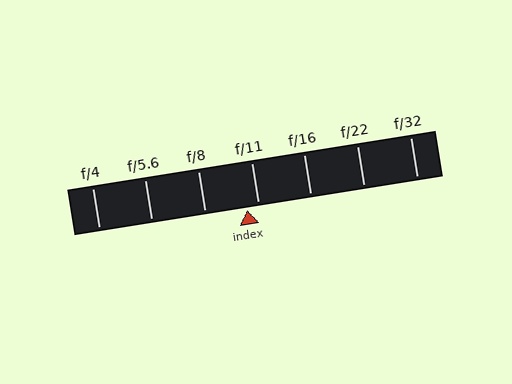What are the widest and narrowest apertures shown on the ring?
The widest aperture shown is f/4 and the narrowest is f/32.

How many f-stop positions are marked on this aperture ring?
There are 7 f-stop positions marked.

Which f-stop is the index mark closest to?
The index mark is closest to f/11.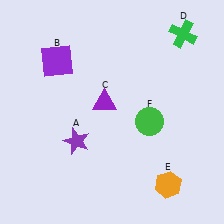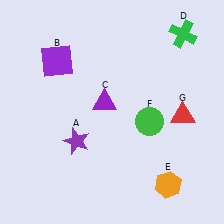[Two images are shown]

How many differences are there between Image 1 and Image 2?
There is 1 difference between the two images.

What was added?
A red triangle (G) was added in Image 2.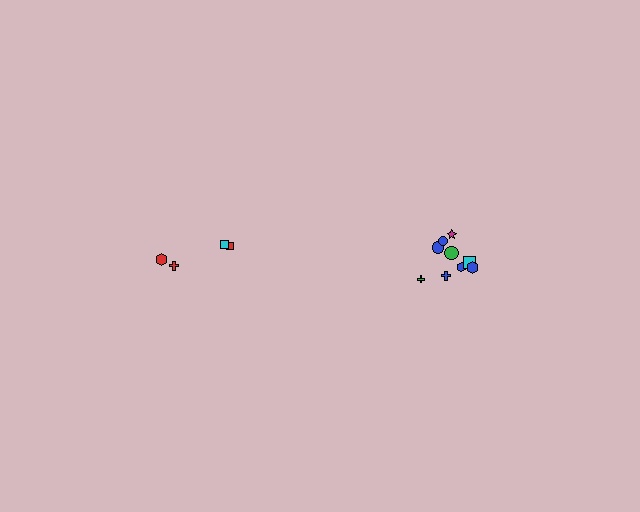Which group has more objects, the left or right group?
The right group.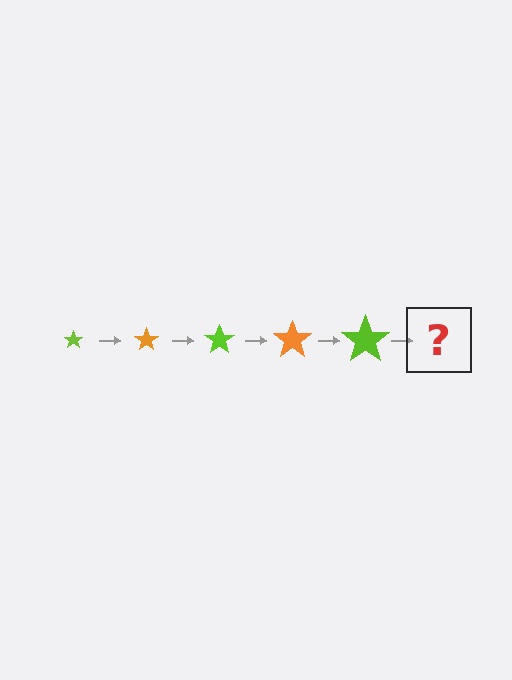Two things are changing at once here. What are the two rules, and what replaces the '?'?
The two rules are that the star grows larger each step and the color cycles through lime and orange. The '?' should be an orange star, larger than the previous one.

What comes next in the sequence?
The next element should be an orange star, larger than the previous one.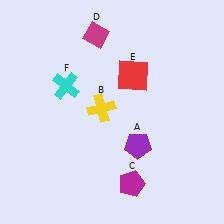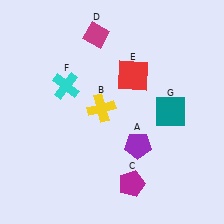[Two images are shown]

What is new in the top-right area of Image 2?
A teal square (G) was added in the top-right area of Image 2.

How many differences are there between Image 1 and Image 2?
There is 1 difference between the two images.